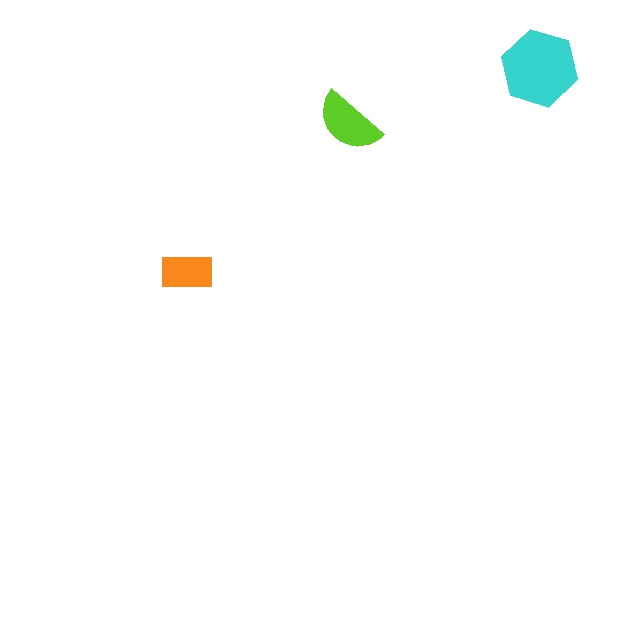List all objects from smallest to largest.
The orange rectangle, the lime semicircle, the cyan hexagon.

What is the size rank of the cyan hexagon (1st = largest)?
1st.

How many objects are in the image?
There are 3 objects in the image.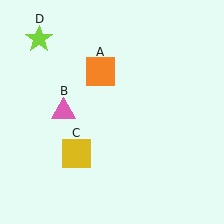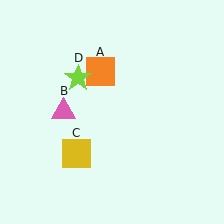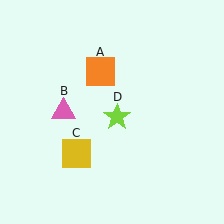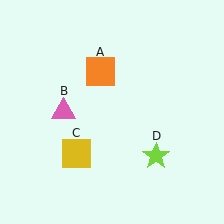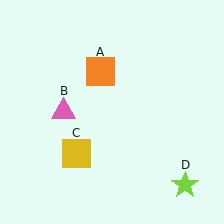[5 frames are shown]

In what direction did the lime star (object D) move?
The lime star (object D) moved down and to the right.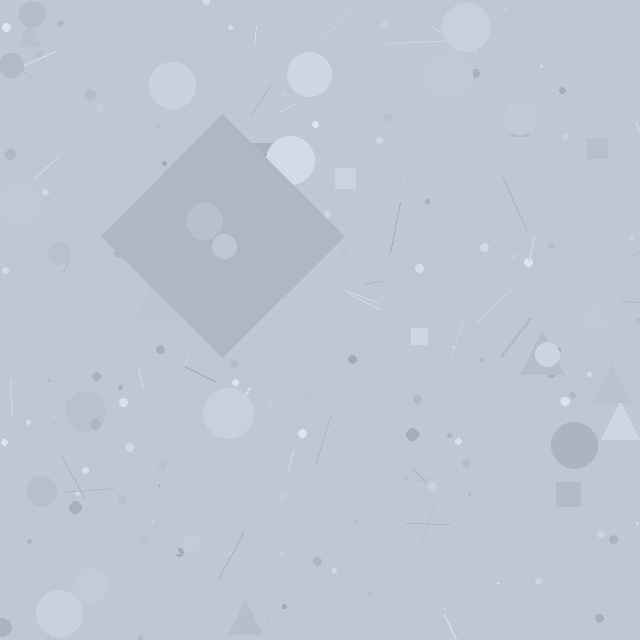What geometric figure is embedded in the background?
A diamond is embedded in the background.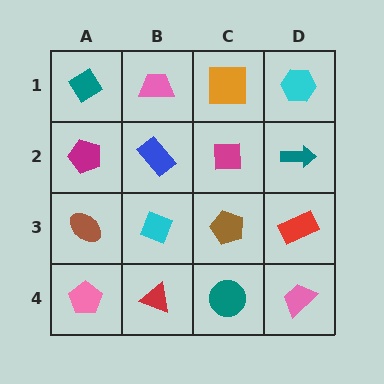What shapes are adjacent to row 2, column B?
A pink trapezoid (row 1, column B), a cyan diamond (row 3, column B), a magenta pentagon (row 2, column A), a magenta square (row 2, column C).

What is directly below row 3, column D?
A pink trapezoid.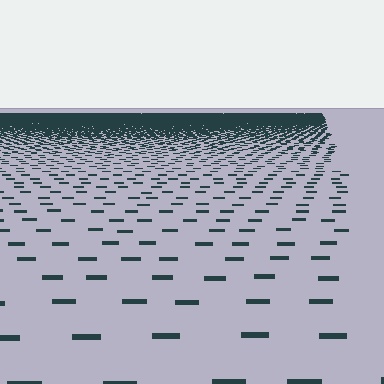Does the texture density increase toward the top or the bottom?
Density increases toward the top.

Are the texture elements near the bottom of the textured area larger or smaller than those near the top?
Larger. Near the bottom, elements are closer to the viewer and appear at a bigger on-screen size.